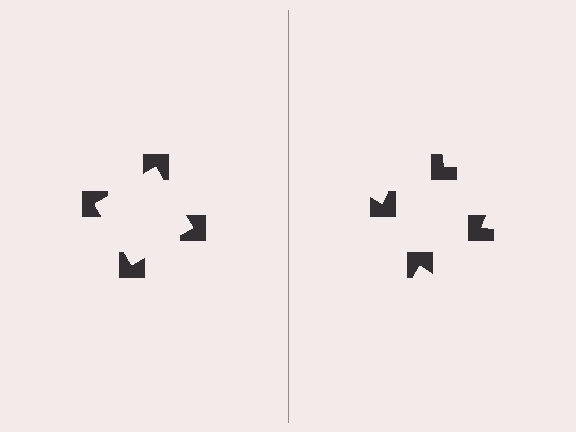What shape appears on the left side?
An illusory square.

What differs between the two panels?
The notched squares are positioned identically on both sides; only the wedge orientations differ. On the left they align to a square; on the right they are misaligned.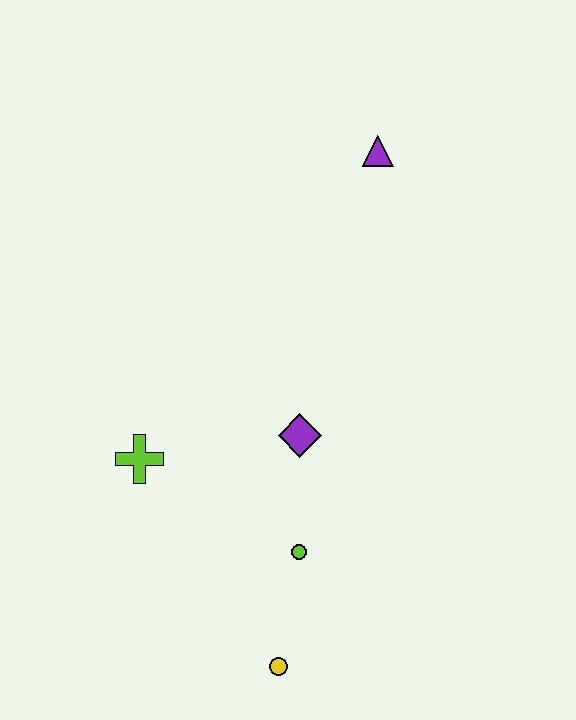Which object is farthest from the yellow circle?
The purple triangle is farthest from the yellow circle.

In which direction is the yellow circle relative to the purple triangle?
The yellow circle is below the purple triangle.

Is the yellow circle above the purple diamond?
No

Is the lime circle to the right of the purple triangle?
No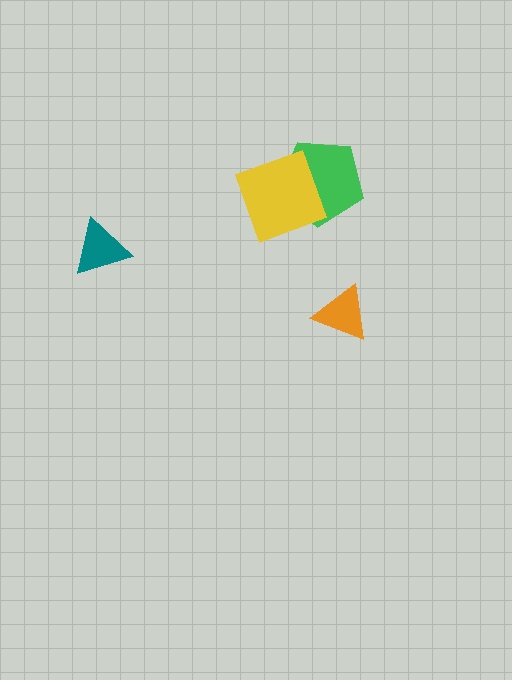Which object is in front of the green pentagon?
The yellow square is in front of the green pentagon.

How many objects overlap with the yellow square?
1 object overlaps with the yellow square.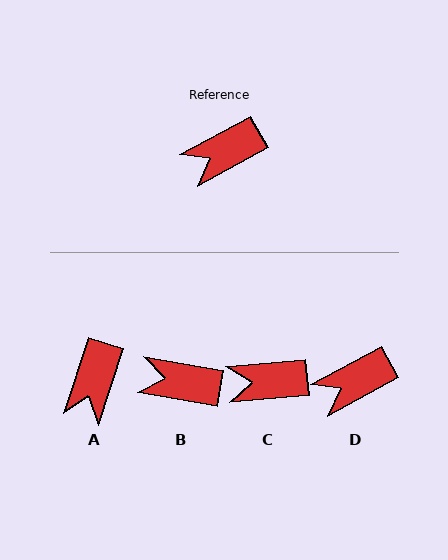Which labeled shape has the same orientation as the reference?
D.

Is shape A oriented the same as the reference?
No, it is off by about 43 degrees.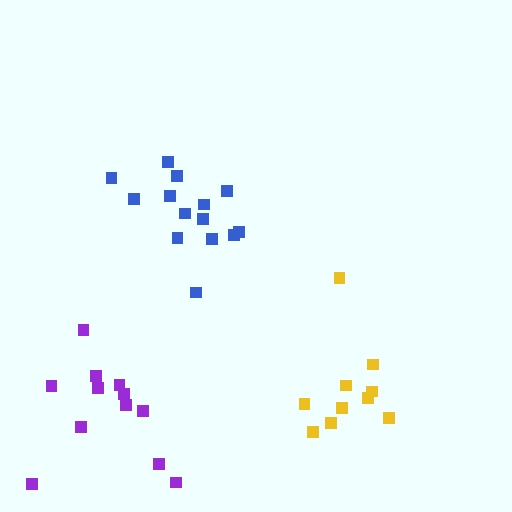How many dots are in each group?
Group 1: 14 dots, Group 2: 10 dots, Group 3: 12 dots (36 total).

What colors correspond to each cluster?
The clusters are colored: blue, yellow, purple.